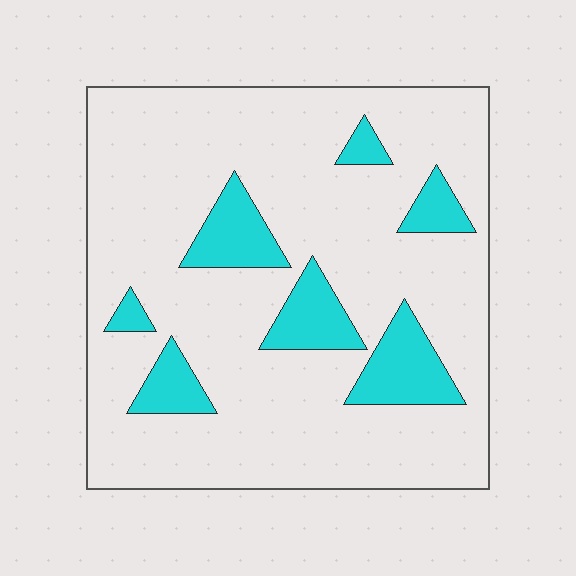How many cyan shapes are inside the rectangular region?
7.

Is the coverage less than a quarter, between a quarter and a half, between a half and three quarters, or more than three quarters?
Less than a quarter.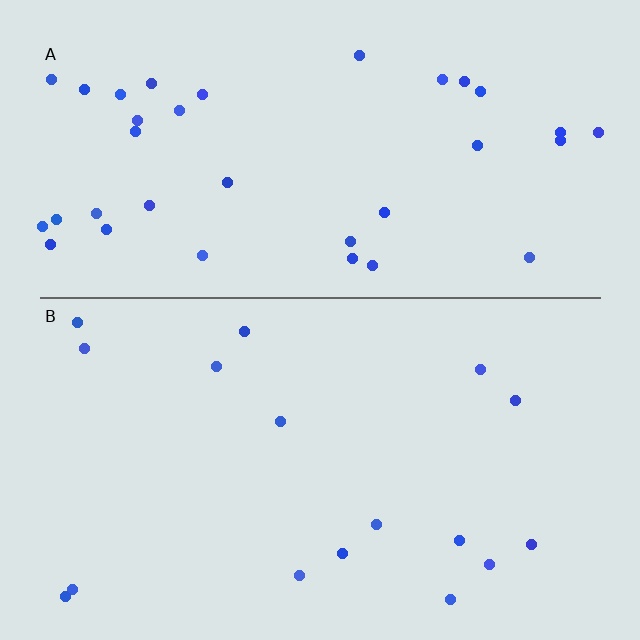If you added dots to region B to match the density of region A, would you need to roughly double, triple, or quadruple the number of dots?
Approximately double.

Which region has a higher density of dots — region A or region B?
A (the top).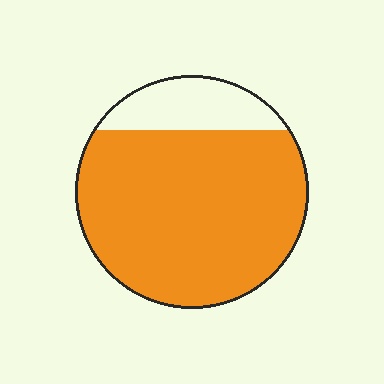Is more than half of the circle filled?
Yes.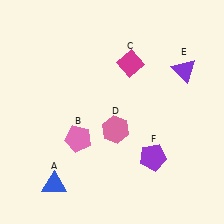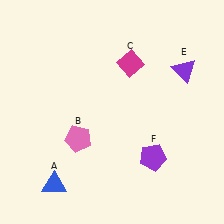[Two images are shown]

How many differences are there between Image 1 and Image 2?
There is 1 difference between the two images.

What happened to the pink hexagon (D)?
The pink hexagon (D) was removed in Image 2. It was in the bottom-right area of Image 1.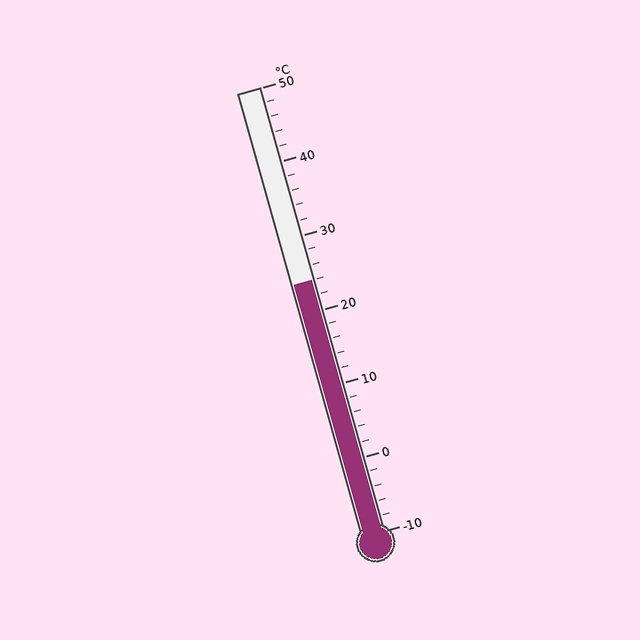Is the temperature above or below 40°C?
The temperature is below 40°C.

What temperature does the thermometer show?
The thermometer shows approximately 24°C.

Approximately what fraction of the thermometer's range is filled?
The thermometer is filled to approximately 55% of its range.